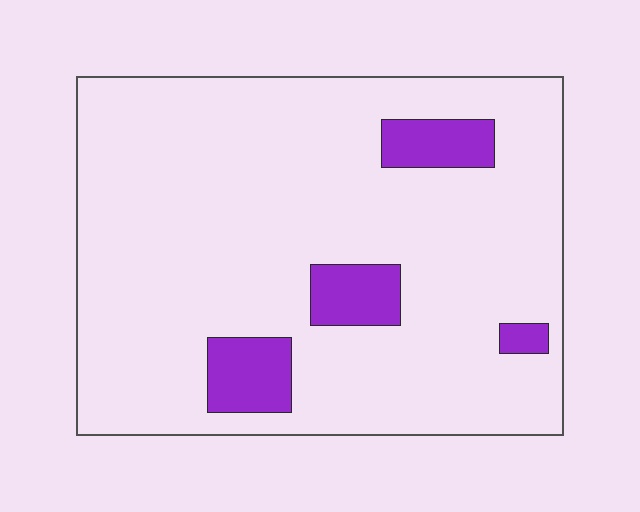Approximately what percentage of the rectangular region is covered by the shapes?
Approximately 10%.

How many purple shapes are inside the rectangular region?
4.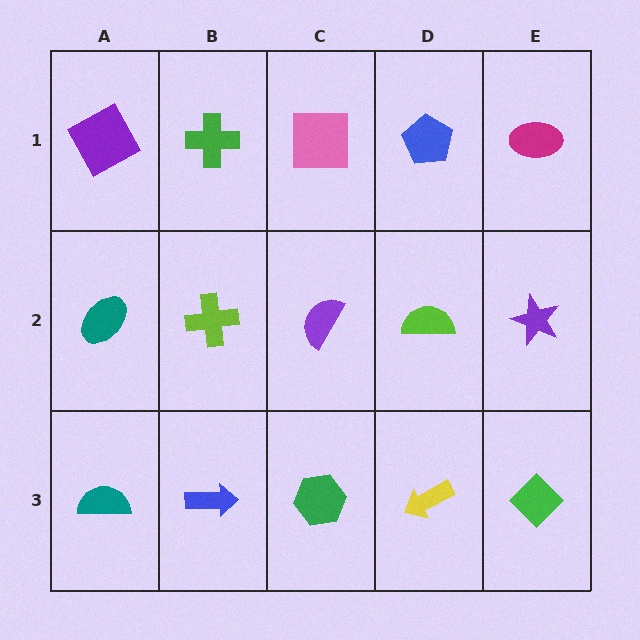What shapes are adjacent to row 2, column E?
A magenta ellipse (row 1, column E), a green diamond (row 3, column E), a lime semicircle (row 2, column D).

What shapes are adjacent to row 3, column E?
A purple star (row 2, column E), a yellow arrow (row 3, column D).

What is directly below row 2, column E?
A green diamond.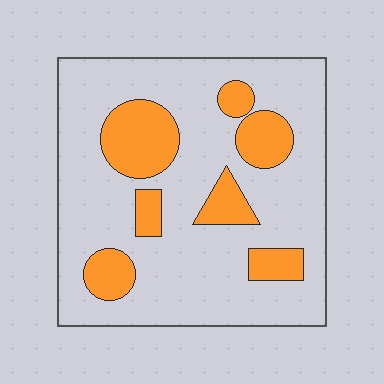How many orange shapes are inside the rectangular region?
7.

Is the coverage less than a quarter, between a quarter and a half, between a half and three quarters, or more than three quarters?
Less than a quarter.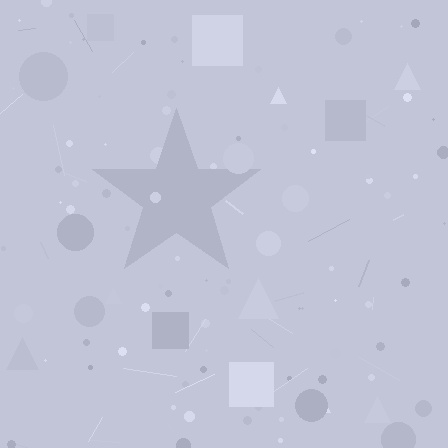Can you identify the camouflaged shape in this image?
The camouflaged shape is a star.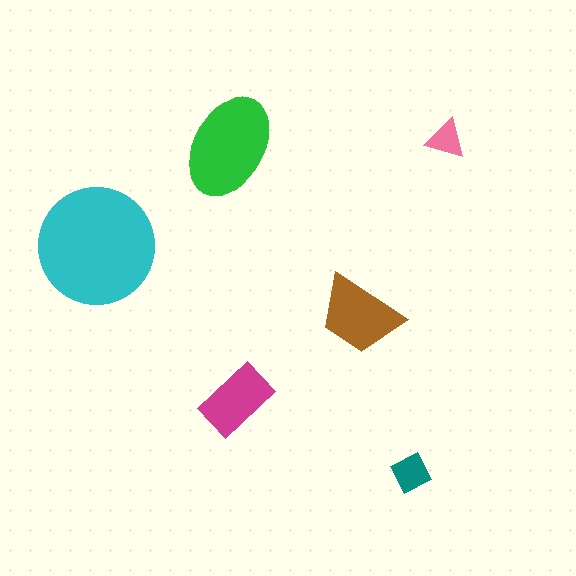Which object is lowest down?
The teal square is bottommost.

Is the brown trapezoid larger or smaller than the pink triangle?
Larger.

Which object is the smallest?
The pink triangle.